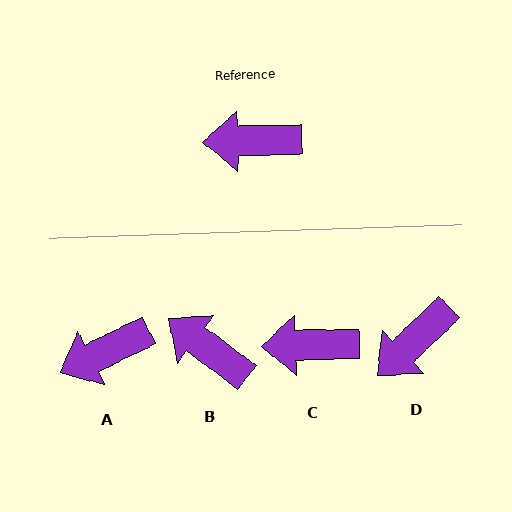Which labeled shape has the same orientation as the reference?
C.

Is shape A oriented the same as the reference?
No, it is off by about 25 degrees.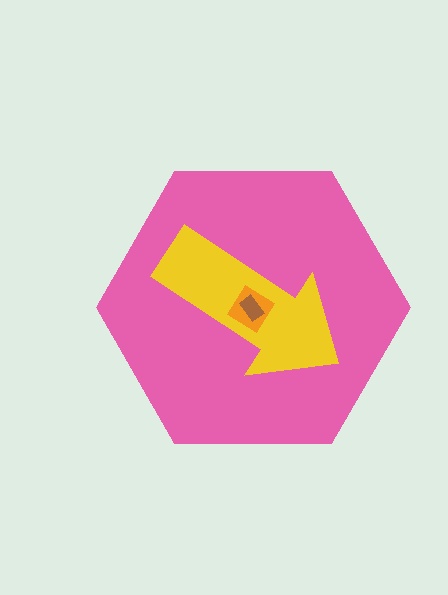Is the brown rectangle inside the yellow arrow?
Yes.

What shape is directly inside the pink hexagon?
The yellow arrow.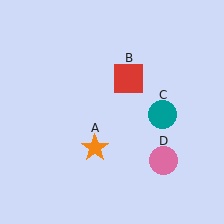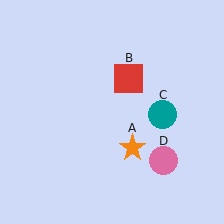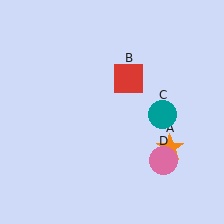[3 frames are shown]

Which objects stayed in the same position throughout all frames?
Red square (object B) and teal circle (object C) and pink circle (object D) remained stationary.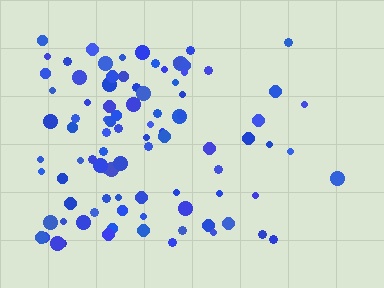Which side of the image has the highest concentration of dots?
The left.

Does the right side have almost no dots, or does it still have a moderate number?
Still a moderate number, just noticeably fewer than the left.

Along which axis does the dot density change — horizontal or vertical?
Horizontal.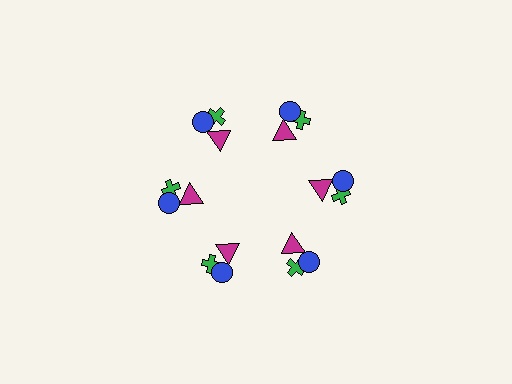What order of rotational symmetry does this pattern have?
This pattern has 6-fold rotational symmetry.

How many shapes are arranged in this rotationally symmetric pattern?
There are 18 shapes, arranged in 6 groups of 3.